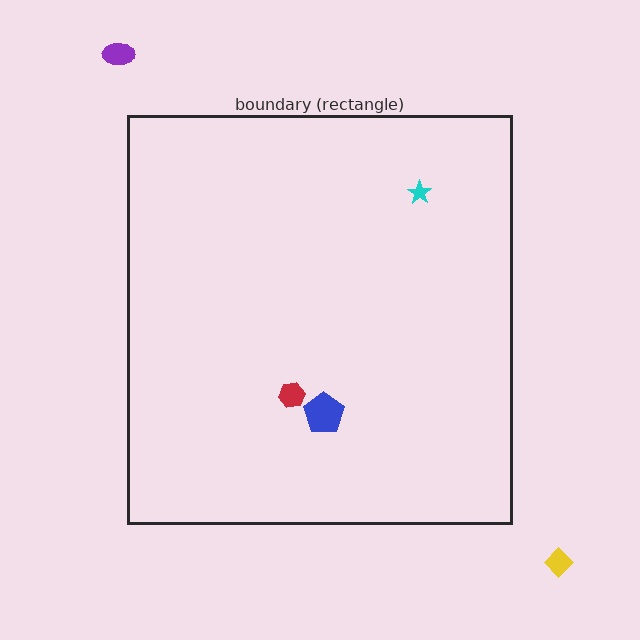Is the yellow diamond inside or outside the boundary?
Outside.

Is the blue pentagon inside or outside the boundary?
Inside.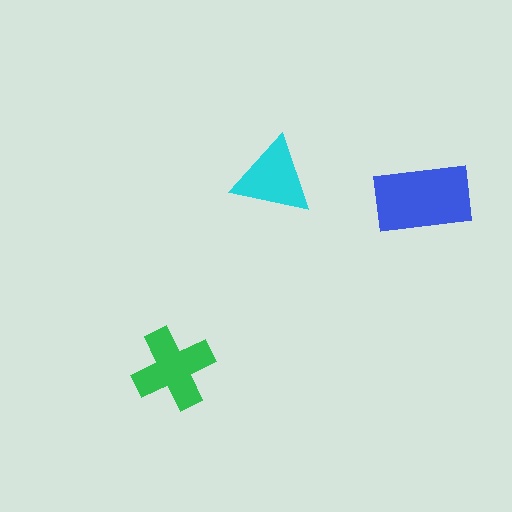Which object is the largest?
The blue rectangle.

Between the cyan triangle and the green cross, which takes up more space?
The green cross.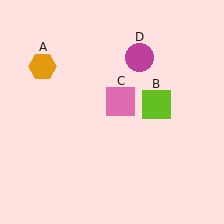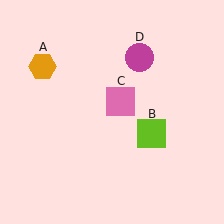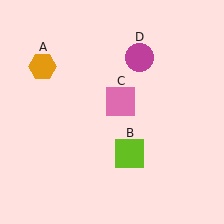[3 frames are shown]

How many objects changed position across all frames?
1 object changed position: lime square (object B).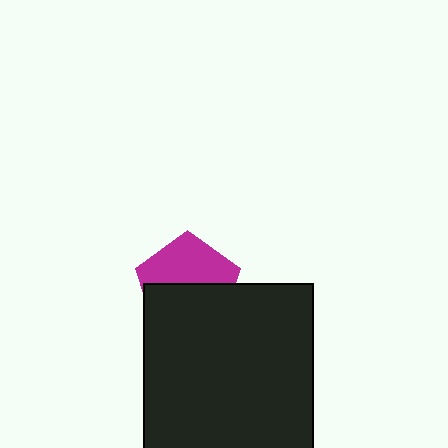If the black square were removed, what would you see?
You would see the complete magenta pentagon.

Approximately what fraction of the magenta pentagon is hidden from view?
Roughly 52% of the magenta pentagon is hidden behind the black square.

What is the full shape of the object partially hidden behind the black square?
The partially hidden object is a magenta pentagon.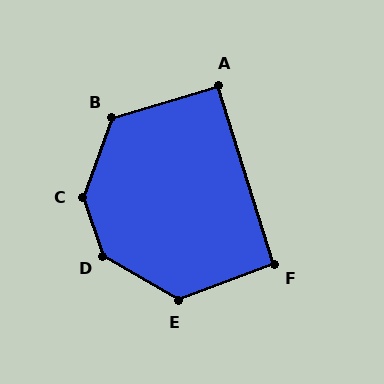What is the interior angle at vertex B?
Approximately 127 degrees (obtuse).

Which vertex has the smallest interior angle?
A, at approximately 91 degrees.